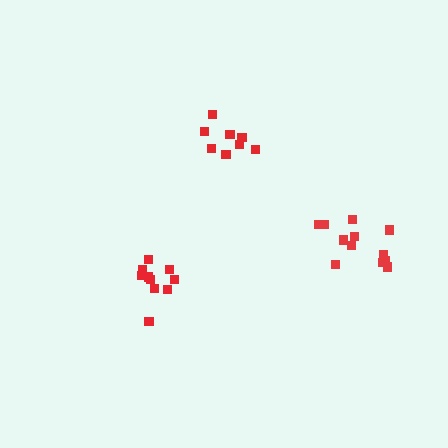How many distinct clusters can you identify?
There are 3 distinct clusters.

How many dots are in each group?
Group 1: 10 dots, Group 2: 12 dots, Group 3: 8 dots (30 total).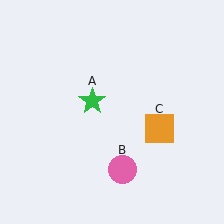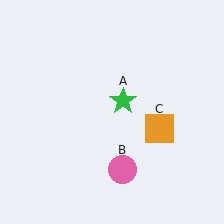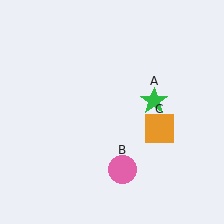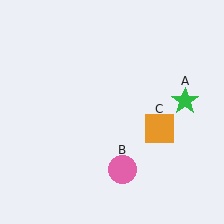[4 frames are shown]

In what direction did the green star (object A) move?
The green star (object A) moved right.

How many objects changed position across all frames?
1 object changed position: green star (object A).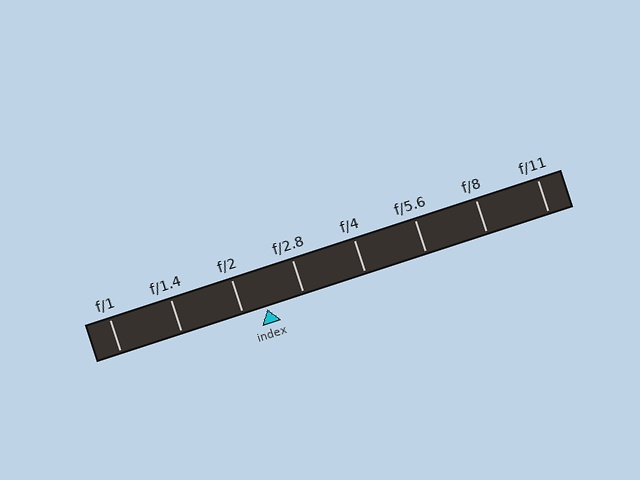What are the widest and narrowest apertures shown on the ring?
The widest aperture shown is f/1 and the narrowest is f/11.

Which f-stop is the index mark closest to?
The index mark is closest to f/2.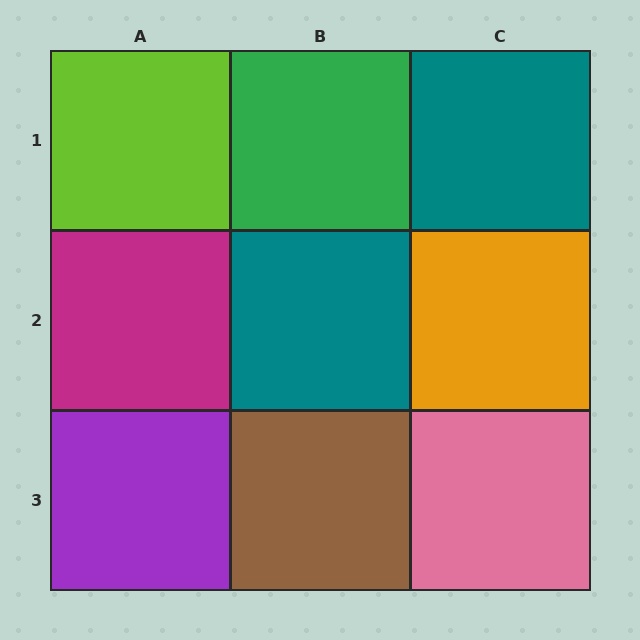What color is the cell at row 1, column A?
Lime.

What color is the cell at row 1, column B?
Green.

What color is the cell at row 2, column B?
Teal.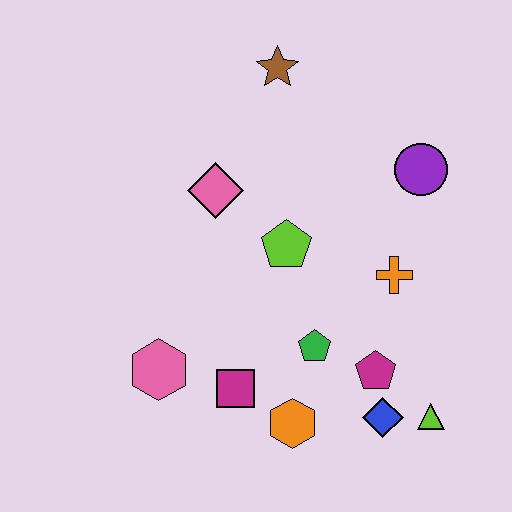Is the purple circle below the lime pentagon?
No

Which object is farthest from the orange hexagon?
The brown star is farthest from the orange hexagon.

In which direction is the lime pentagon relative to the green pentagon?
The lime pentagon is above the green pentagon.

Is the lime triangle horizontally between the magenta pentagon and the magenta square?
No